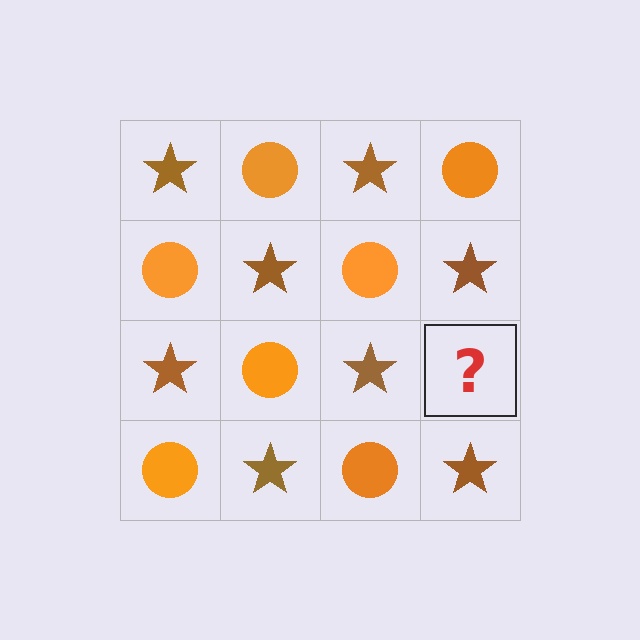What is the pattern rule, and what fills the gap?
The rule is that it alternates brown star and orange circle in a checkerboard pattern. The gap should be filled with an orange circle.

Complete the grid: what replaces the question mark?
The question mark should be replaced with an orange circle.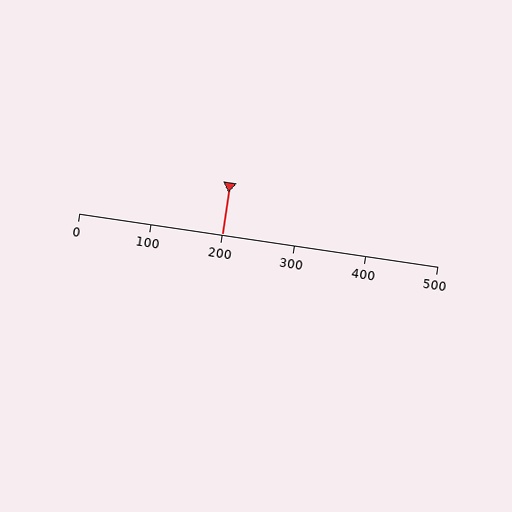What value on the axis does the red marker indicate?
The marker indicates approximately 200.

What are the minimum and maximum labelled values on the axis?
The axis runs from 0 to 500.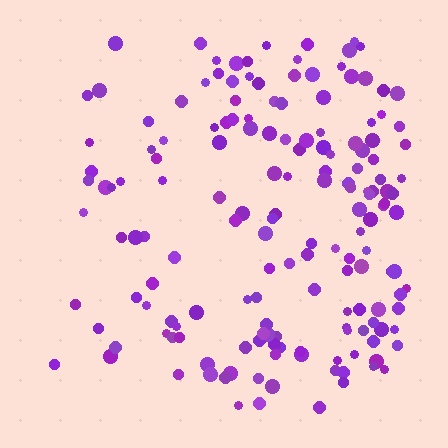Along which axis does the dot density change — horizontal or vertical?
Horizontal.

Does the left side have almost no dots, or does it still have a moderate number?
Still a moderate number, just noticeably fewer than the right.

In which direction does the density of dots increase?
From left to right, with the right side densest.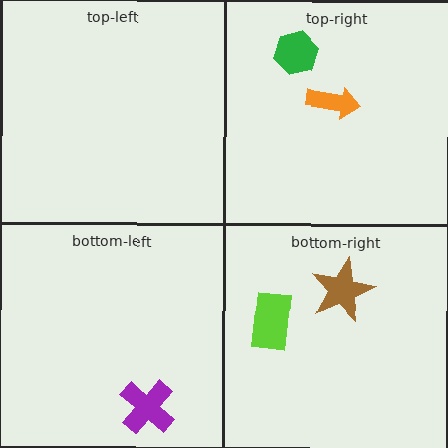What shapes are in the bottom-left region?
The purple cross.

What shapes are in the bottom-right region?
The brown star, the lime rectangle.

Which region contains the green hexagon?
The top-right region.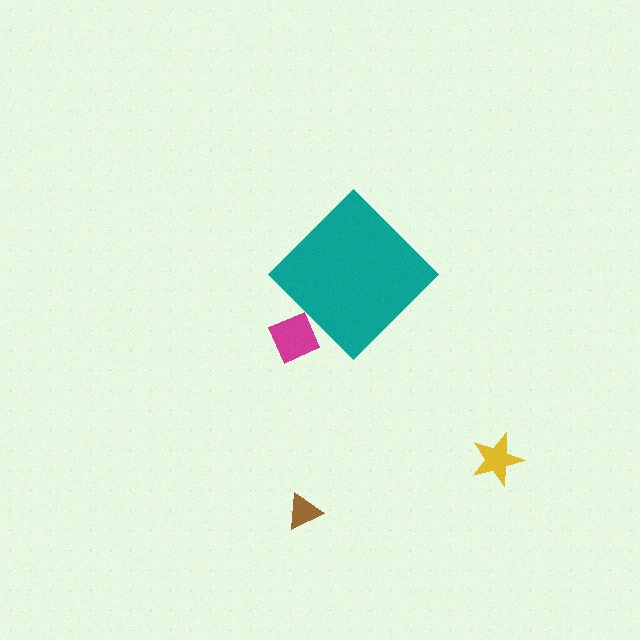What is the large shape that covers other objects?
A teal diamond.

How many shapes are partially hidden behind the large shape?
1 shape is partially hidden.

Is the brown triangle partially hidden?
No, the brown triangle is fully visible.